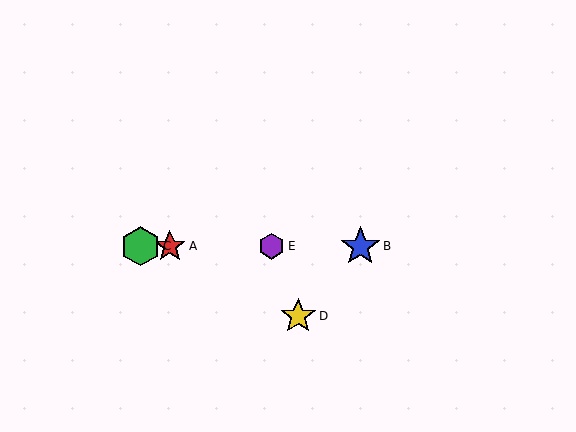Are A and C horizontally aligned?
Yes, both are at y≈246.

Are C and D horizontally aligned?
No, C is at y≈246 and D is at y≈316.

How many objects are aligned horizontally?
4 objects (A, B, C, E) are aligned horizontally.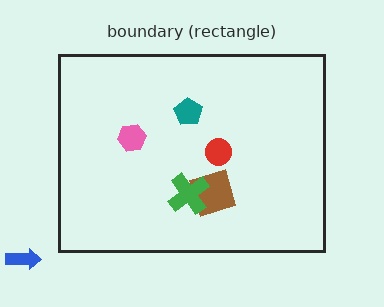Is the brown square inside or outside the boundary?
Inside.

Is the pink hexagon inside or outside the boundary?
Inside.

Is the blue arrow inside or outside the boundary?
Outside.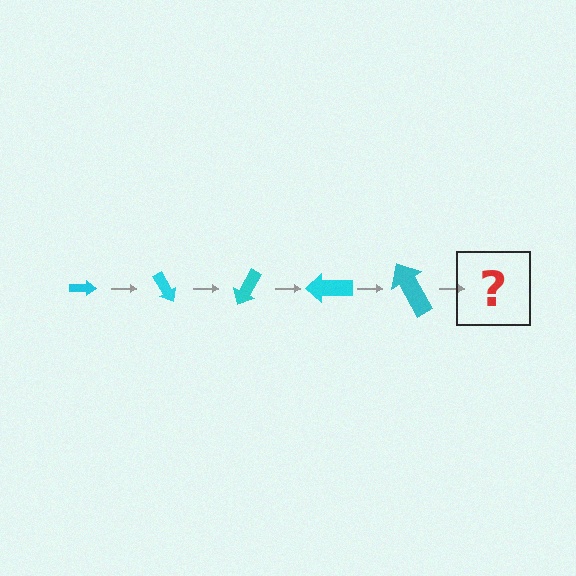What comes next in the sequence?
The next element should be an arrow, larger than the previous one and rotated 300 degrees from the start.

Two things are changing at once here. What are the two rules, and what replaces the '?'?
The two rules are that the arrow grows larger each step and it rotates 60 degrees each step. The '?' should be an arrow, larger than the previous one and rotated 300 degrees from the start.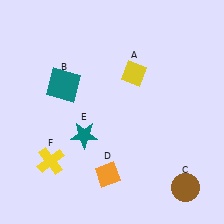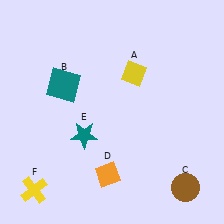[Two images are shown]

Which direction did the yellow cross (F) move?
The yellow cross (F) moved down.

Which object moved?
The yellow cross (F) moved down.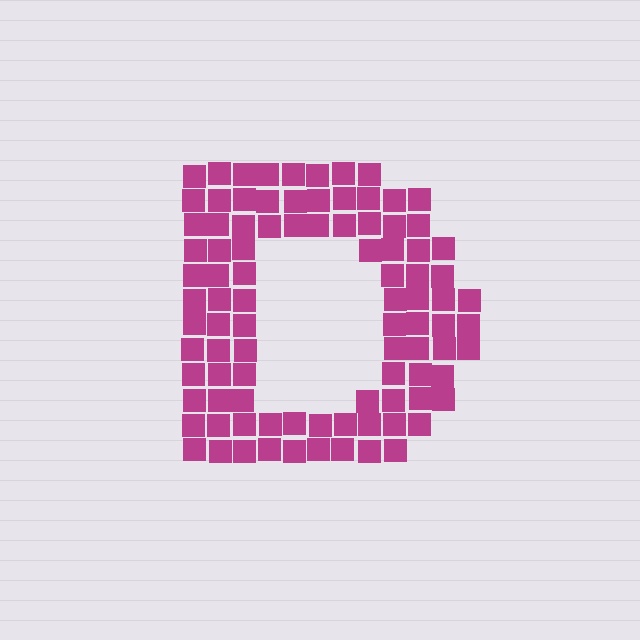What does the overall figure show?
The overall figure shows the letter D.